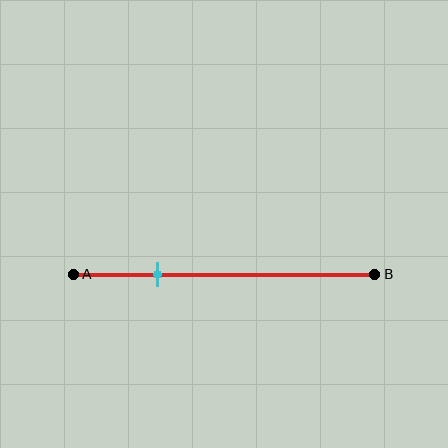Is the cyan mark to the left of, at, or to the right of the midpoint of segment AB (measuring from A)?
The cyan mark is to the left of the midpoint of segment AB.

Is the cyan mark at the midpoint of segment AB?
No, the mark is at about 30% from A, not at the 50% midpoint.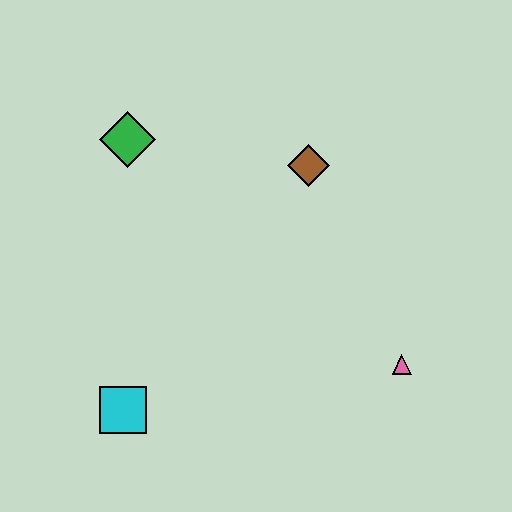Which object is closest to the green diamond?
The brown diamond is closest to the green diamond.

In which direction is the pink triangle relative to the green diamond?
The pink triangle is to the right of the green diamond.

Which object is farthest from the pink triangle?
The green diamond is farthest from the pink triangle.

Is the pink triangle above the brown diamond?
No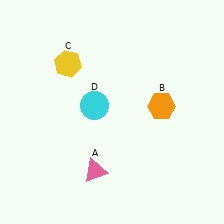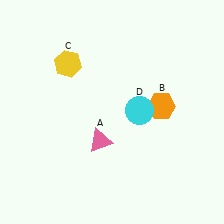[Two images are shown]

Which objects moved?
The objects that moved are: the pink triangle (A), the cyan circle (D).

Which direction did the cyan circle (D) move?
The cyan circle (D) moved right.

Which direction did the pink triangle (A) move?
The pink triangle (A) moved up.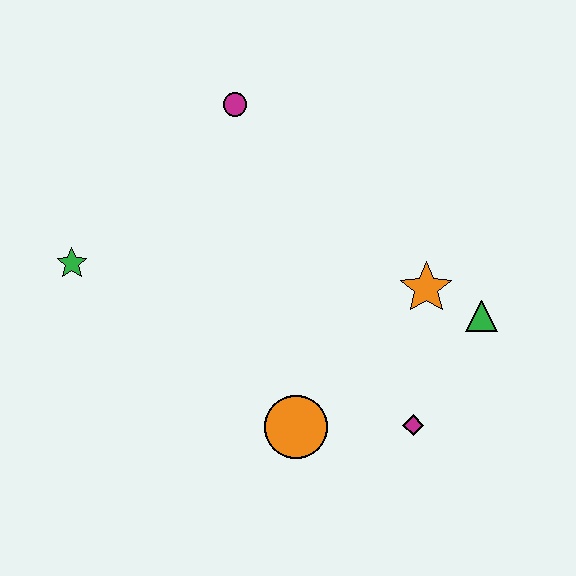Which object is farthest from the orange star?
The green star is farthest from the orange star.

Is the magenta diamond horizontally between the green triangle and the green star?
Yes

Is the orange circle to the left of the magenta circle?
No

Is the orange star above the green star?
No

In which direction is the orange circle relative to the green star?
The orange circle is to the right of the green star.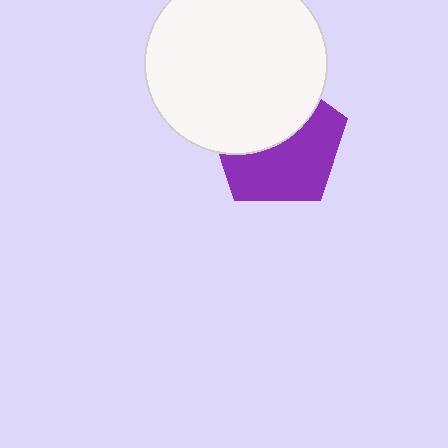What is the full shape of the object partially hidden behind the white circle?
The partially hidden object is a purple pentagon.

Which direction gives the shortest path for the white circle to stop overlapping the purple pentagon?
Moving up gives the shortest separation.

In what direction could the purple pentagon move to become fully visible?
The purple pentagon could move down. That would shift it out from behind the white circle entirely.